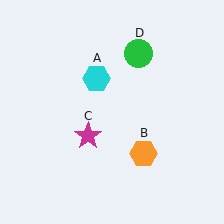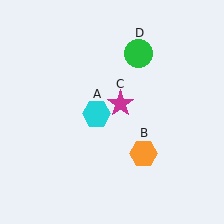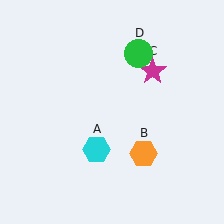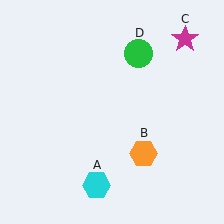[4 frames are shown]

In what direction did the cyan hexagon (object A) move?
The cyan hexagon (object A) moved down.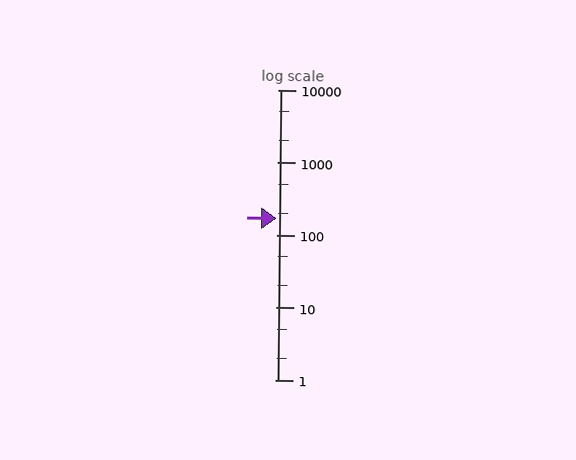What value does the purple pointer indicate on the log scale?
The pointer indicates approximately 170.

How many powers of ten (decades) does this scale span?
The scale spans 4 decades, from 1 to 10000.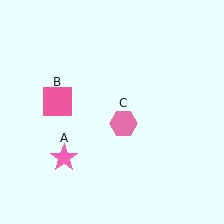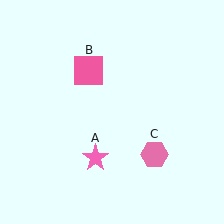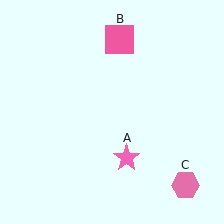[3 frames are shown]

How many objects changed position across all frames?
3 objects changed position: pink star (object A), pink square (object B), pink hexagon (object C).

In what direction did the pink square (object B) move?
The pink square (object B) moved up and to the right.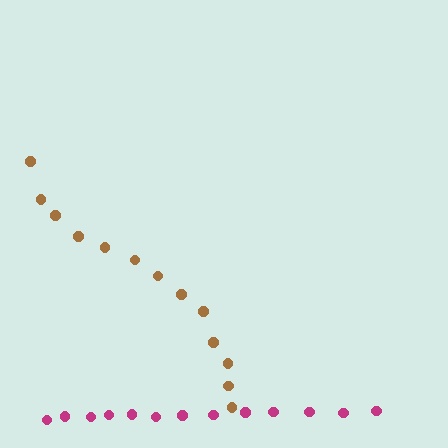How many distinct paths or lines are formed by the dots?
There are 2 distinct paths.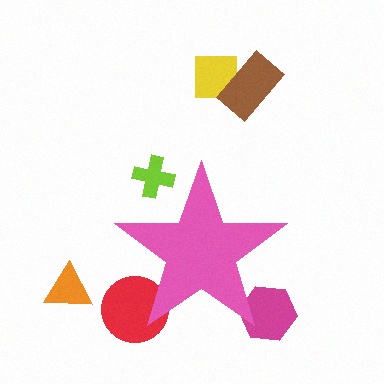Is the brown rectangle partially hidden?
No, the brown rectangle is fully visible.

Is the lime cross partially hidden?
Yes, the lime cross is partially hidden behind the pink star.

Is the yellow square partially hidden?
No, the yellow square is fully visible.